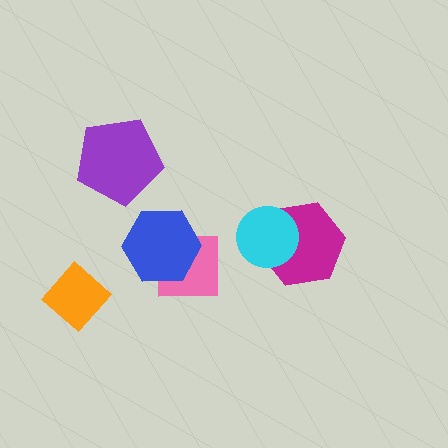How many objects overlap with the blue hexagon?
1 object overlaps with the blue hexagon.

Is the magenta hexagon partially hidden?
Yes, it is partially covered by another shape.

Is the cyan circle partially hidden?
No, no other shape covers it.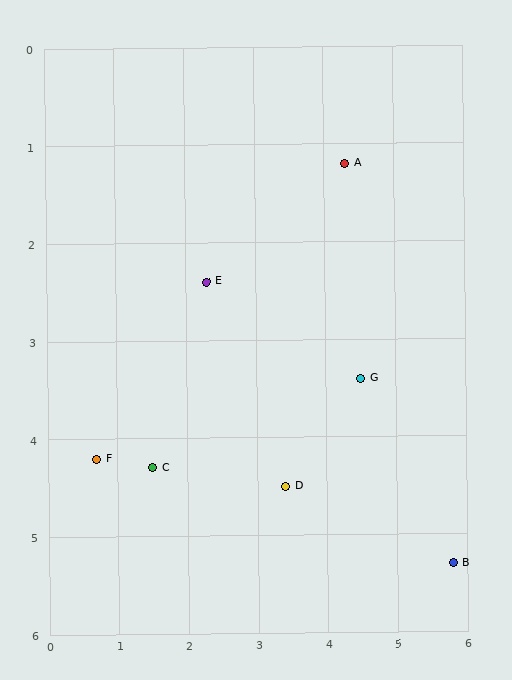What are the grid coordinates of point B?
Point B is at approximately (5.8, 5.3).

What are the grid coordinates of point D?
Point D is at approximately (3.4, 4.5).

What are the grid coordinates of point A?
Point A is at approximately (4.3, 1.2).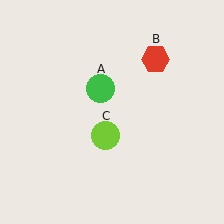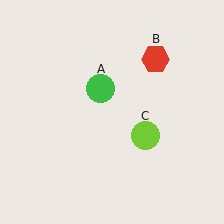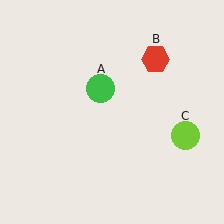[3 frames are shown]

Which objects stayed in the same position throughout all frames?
Green circle (object A) and red hexagon (object B) remained stationary.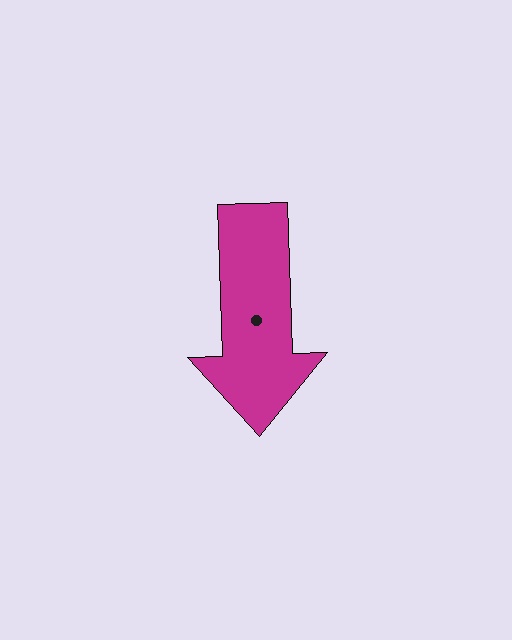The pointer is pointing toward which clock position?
Roughly 6 o'clock.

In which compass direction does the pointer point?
South.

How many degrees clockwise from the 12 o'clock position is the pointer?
Approximately 178 degrees.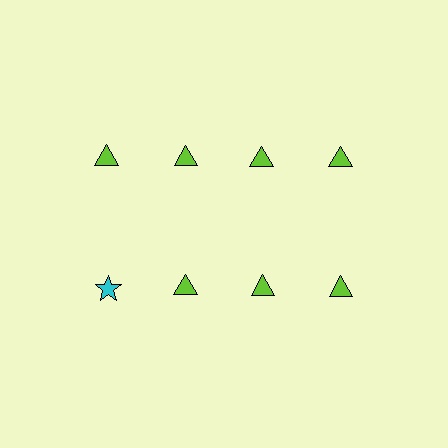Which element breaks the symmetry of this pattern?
The cyan star in the second row, leftmost column breaks the symmetry. All other shapes are lime triangles.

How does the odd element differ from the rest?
It differs in both color (cyan instead of lime) and shape (star instead of triangle).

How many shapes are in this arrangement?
There are 8 shapes arranged in a grid pattern.